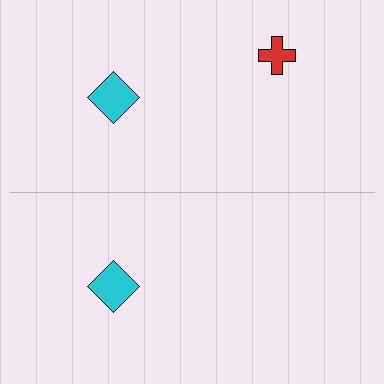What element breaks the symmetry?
A red cross is missing from the bottom side.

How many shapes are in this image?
There are 3 shapes in this image.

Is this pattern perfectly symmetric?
No, the pattern is not perfectly symmetric. A red cross is missing from the bottom side.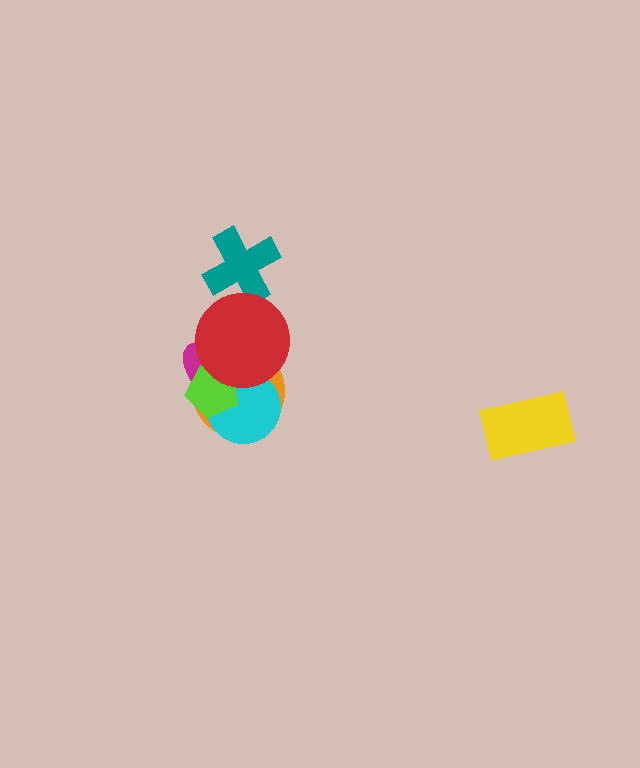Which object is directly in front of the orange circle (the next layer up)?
The magenta ellipse is directly in front of the orange circle.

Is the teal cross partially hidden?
Yes, it is partially covered by another shape.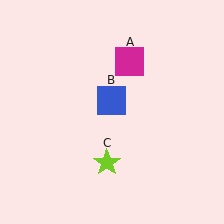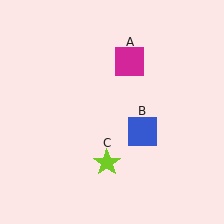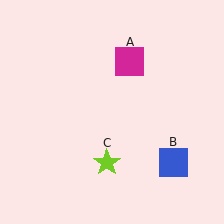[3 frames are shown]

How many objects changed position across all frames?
1 object changed position: blue square (object B).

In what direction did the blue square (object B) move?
The blue square (object B) moved down and to the right.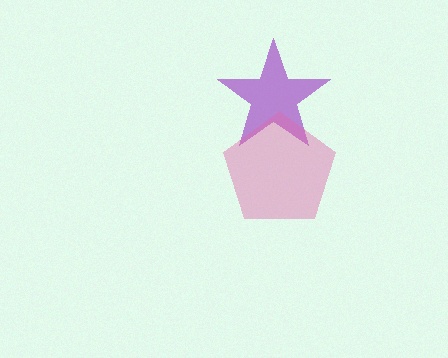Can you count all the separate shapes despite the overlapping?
Yes, there are 2 separate shapes.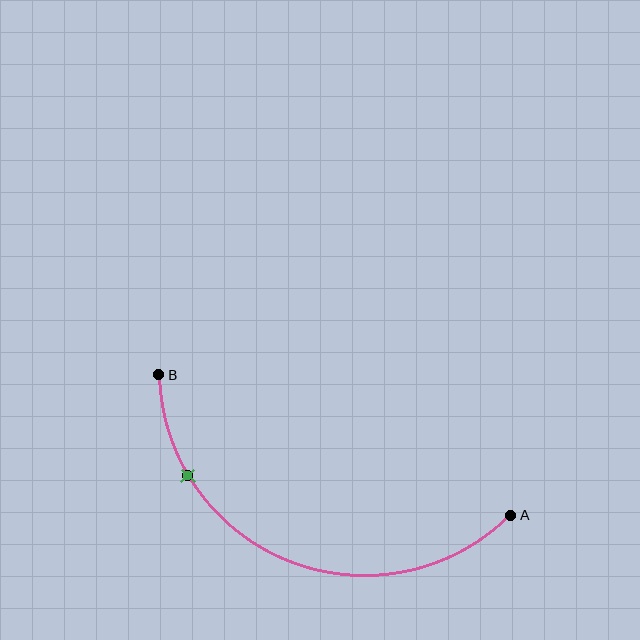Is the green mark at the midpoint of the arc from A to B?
No. The green mark lies on the arc but is closer to endpoint B. The arc midpoint would be at the point on the curve equidistant along the arc from both A and B.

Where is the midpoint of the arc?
The arc midpoint is the point on the curve farthest from the straight line joining A and B. It sits below that line.